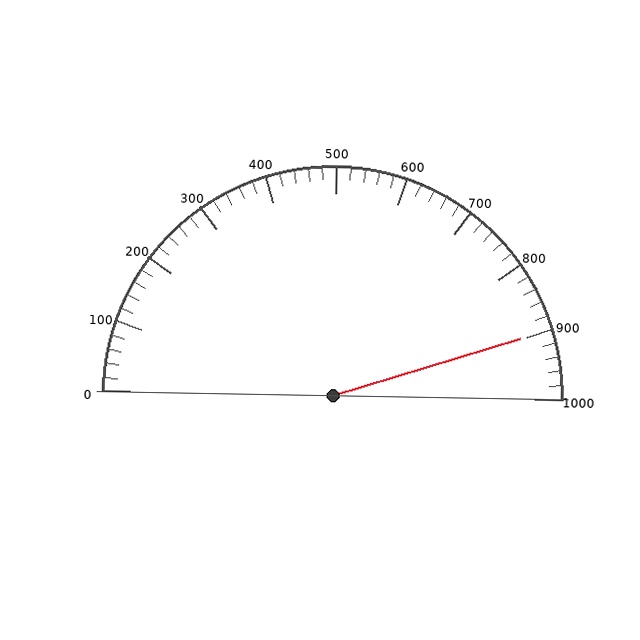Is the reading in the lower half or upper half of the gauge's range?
The reading is in the upper half of the range (0 to 1000).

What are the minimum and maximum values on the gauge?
The gauge ranges from 0 to 1000.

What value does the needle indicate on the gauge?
The needle indicates approximately 900.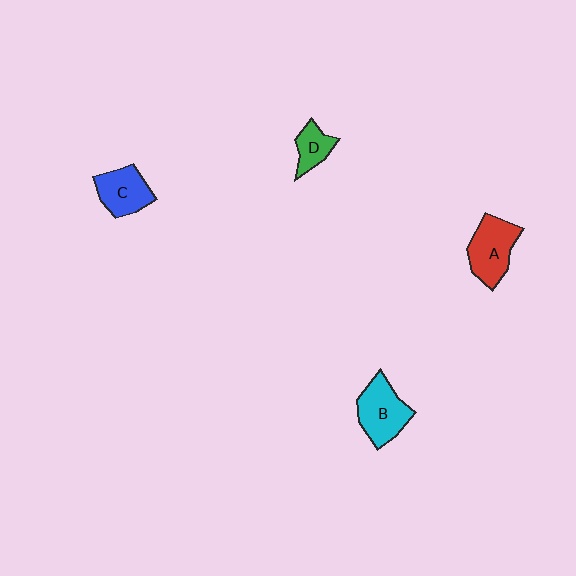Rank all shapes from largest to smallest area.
From largest to smallest: B (cyan), A (red), C (blue), D (green).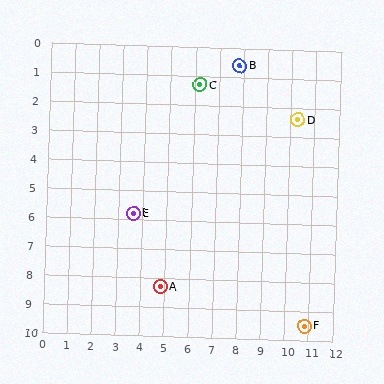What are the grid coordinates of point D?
Point D is at approximately (10.3, 2.4).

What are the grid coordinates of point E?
Point E is at approximately (3.6, 5.8).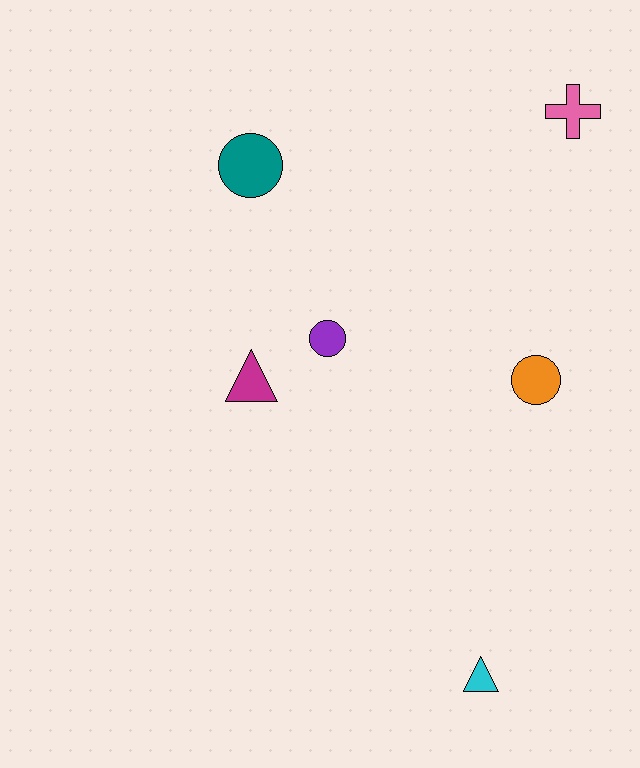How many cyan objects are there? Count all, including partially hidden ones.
There is 1 cyan object.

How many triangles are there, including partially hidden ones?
There are 2 triangles.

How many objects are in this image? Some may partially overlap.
There are 6 objects.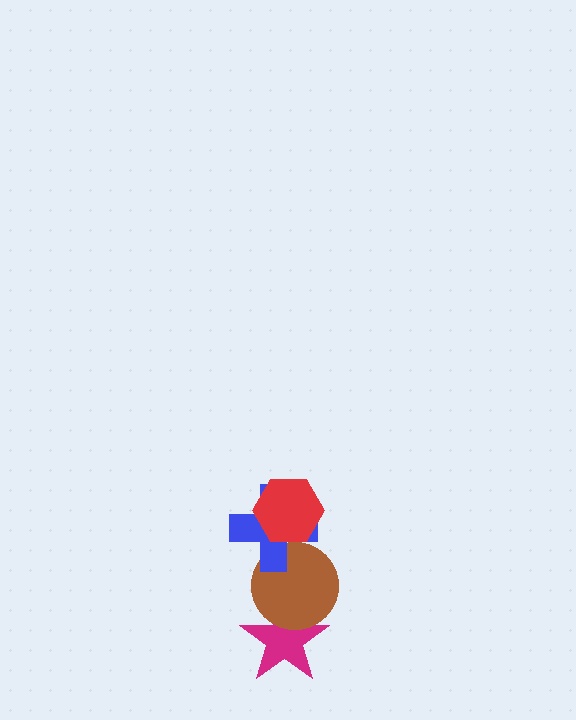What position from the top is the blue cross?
The blue cross is 2nd from the top.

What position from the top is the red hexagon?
The red hexagon is 1st from the top.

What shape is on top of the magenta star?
The brown circle is on top of the magenta star.